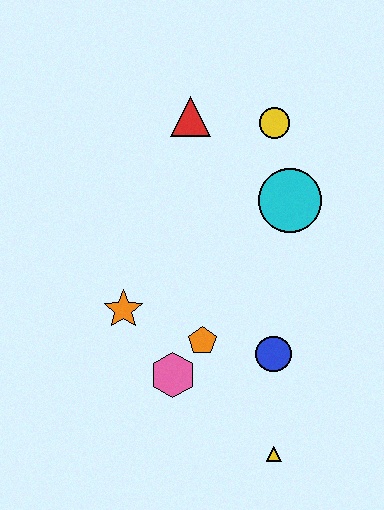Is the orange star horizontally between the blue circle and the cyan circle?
No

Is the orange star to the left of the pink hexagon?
Yes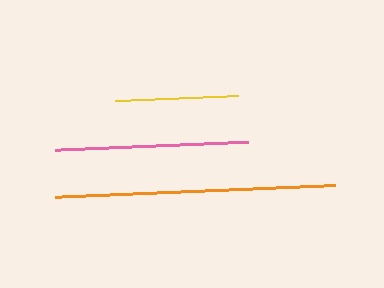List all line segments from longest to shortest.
From longest to shortest: orange, pink, yellow.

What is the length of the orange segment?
The orange segment is approximately 281 pixels long.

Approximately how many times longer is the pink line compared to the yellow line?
The pink line is approximately 1.6 times the length of the yellow line.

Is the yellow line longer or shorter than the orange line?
The orange line is longer than the yellow line.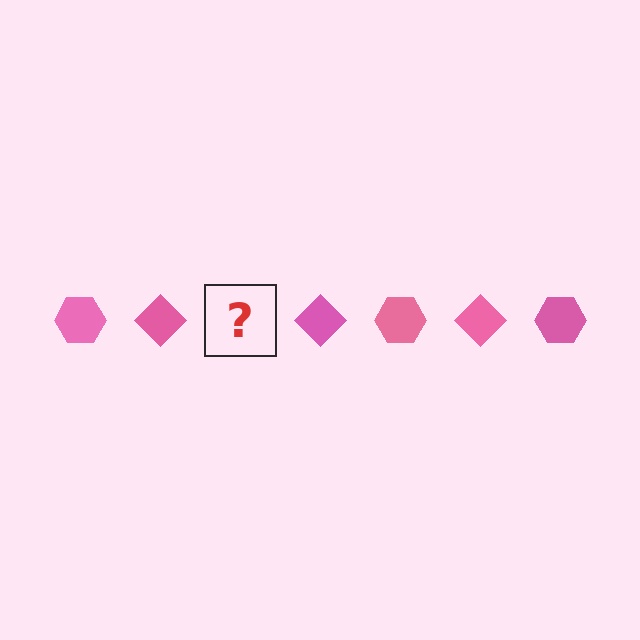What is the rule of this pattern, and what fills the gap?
The rule is that the pattern cycles through hexagon, diamond shapes in pink. The gap should be filled with a pink hexagon.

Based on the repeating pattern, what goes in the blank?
The blank should be a pink hexagon.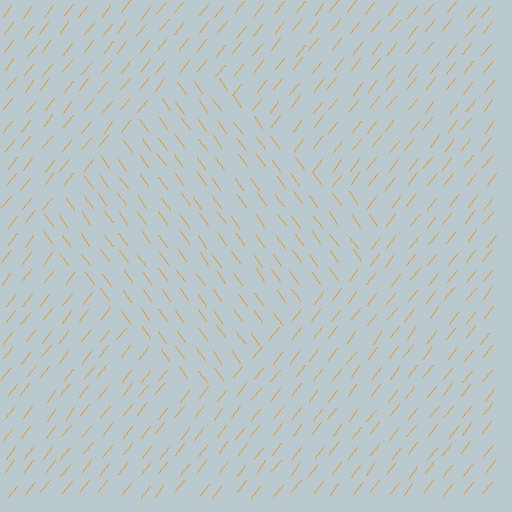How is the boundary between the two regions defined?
The boundary is defined purely by a change in line orientation (approximately 74 degrees difference). All lines are the same color and thickness.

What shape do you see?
I see a diamond.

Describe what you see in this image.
The image is filled with small orange line segments. A diamond region in the image has lines oriented differently from the surrounding lines, creating a visible texture boundary.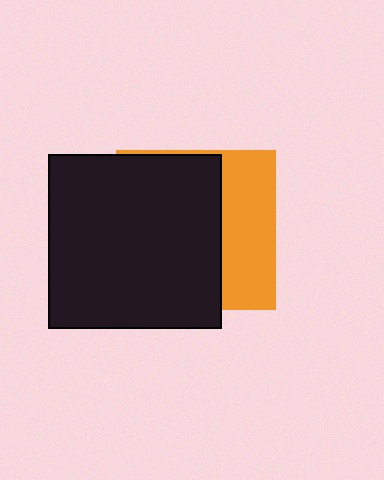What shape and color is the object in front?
The object in front is a black square.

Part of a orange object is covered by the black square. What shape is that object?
It is a square.